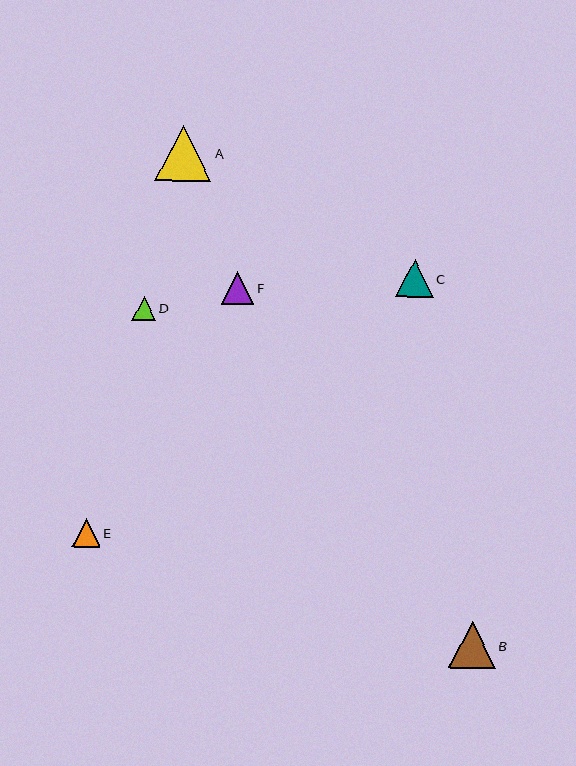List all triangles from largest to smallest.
From largest to smallest: A, B, C, F, E, D.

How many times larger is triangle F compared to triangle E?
Triangle F is approximately 1.2 times the size of triangle E.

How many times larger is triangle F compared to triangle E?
Triangle F is approximately 1.2 times the size of triangle E.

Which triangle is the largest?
Triangle A is the largest with a size of approximately 56 pixels.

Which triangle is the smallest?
Triangle D is the smallest with a size of approximately 24 pixels.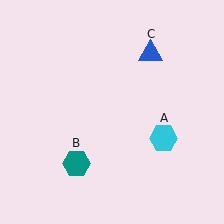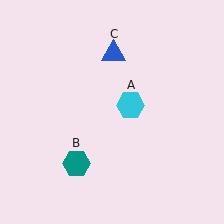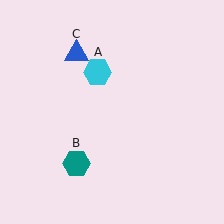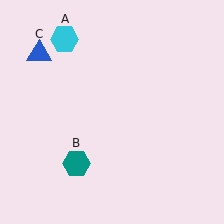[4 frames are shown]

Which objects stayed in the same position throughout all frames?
Teal hexagon (object B) remained stationary.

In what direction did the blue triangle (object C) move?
The blue triangle (object C) moved left.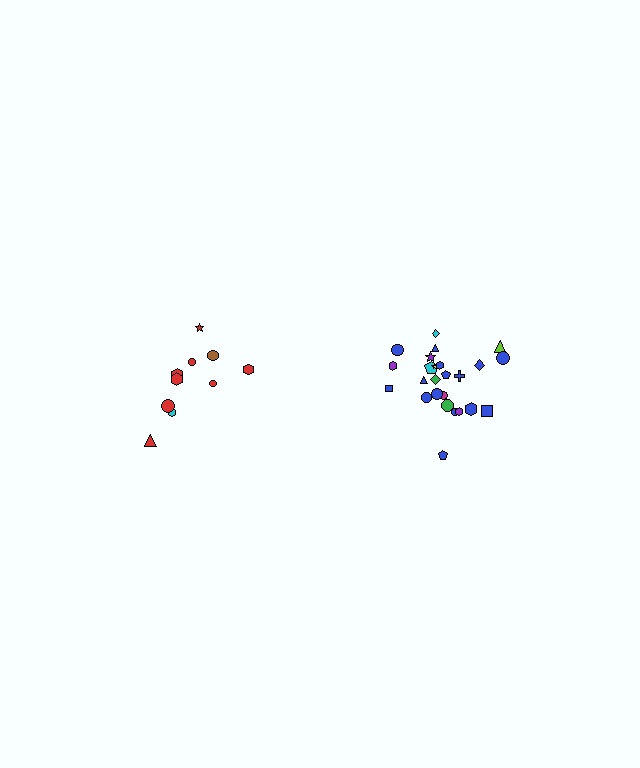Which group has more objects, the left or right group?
The right group.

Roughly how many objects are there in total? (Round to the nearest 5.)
Roughly 35 objects in total.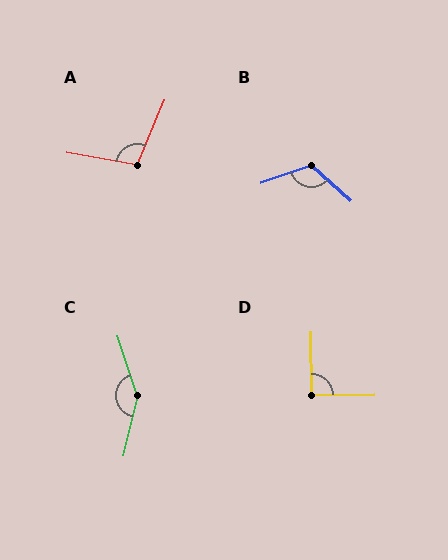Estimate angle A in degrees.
Approximately 103 degrees.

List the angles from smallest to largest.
D (89°), A (103°), B (119°), C (148°).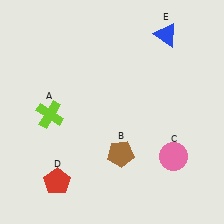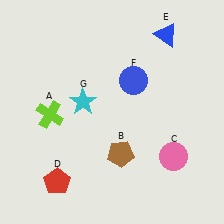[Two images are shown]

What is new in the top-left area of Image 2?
A cyan star (G) was added in the top-left area of Image 2.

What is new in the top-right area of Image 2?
A blue circle (F) was added in the top-right area of Image 2.